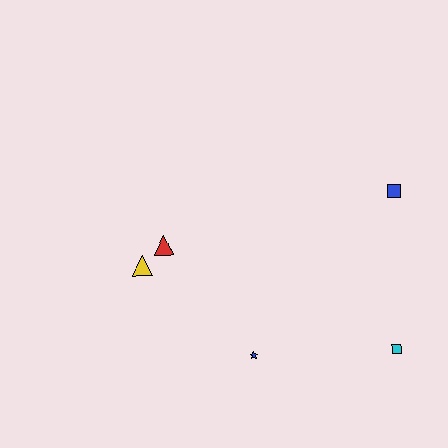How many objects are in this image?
There are 5 objects.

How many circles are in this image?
There are no circles.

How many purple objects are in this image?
There are no purple objects.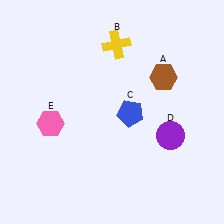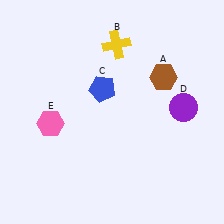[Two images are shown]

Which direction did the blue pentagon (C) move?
The blue pentagon (C) moved left.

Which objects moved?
The objects that moved are: the blue pentagon (C), the purple circle (D).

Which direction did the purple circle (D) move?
The purple circle (D) moved up.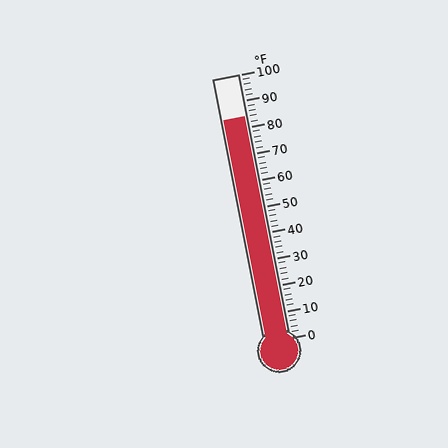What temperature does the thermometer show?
The thermometer shows approximately 84°F.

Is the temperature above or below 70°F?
The temperature is above 70°F.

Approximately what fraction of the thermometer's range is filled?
The thermometer is filled to approximately 85% of its range.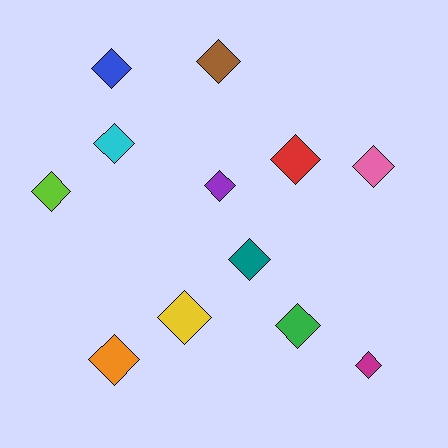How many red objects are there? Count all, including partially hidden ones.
There is 1 red object.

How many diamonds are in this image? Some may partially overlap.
There are 12 diamonds.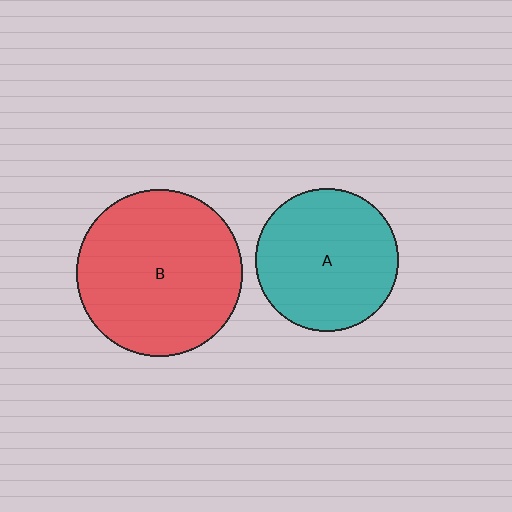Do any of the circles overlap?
No, none of the circles overlap.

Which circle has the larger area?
Circle B (red).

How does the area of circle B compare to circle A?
Approximately 1.4 times.